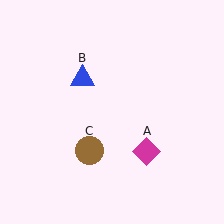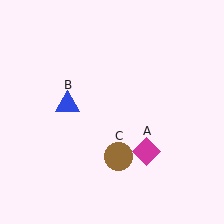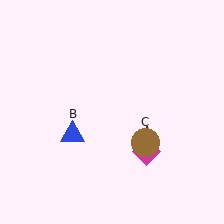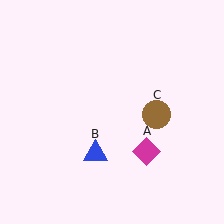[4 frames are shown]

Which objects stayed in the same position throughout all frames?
Magenta diamond (object A) remained stationary.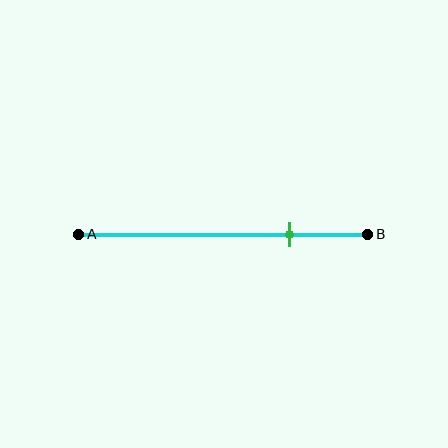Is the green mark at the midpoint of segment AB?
No, the mark is at about 75% from A, not at the 50% midpoint.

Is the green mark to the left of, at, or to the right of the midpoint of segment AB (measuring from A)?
The green mark is to the right of the midpoint of segment AB.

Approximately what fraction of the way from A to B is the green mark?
The green mark is approximately 75% of the way from A to B.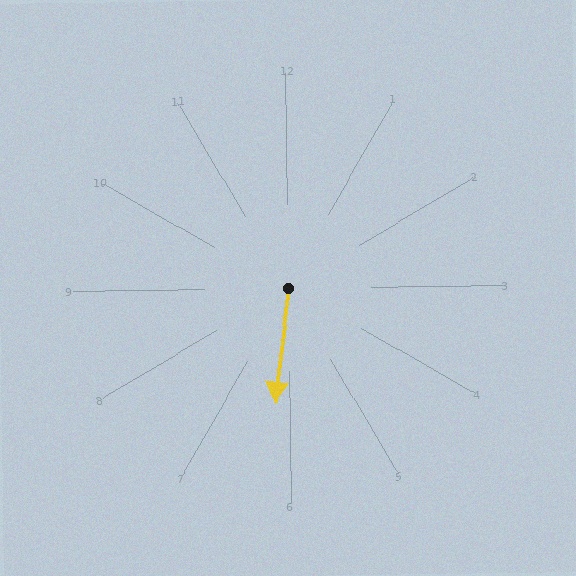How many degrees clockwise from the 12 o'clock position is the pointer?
Approximately 187 degrees.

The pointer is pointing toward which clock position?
Roughly 6 o'clock.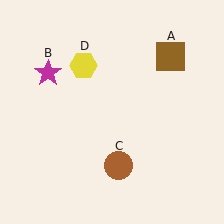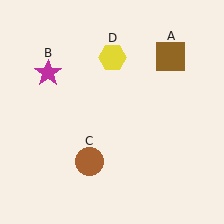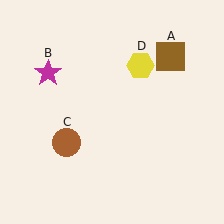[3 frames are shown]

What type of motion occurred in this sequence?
The brown circle (object C), yellow hexagon (object D) rotated clockwise around the center of the scene.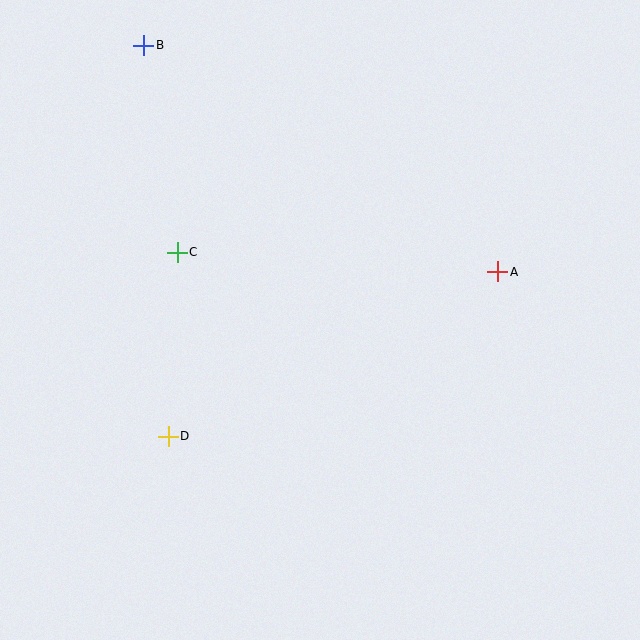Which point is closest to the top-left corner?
Point B is closest to the top-left corner.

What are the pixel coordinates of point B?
Point B is at (144, 45).